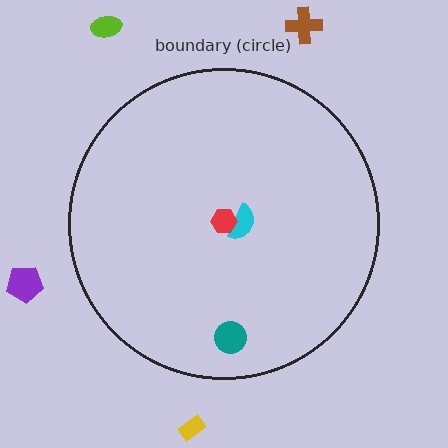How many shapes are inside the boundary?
3 inside, 4 outside.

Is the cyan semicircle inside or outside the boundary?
Inside.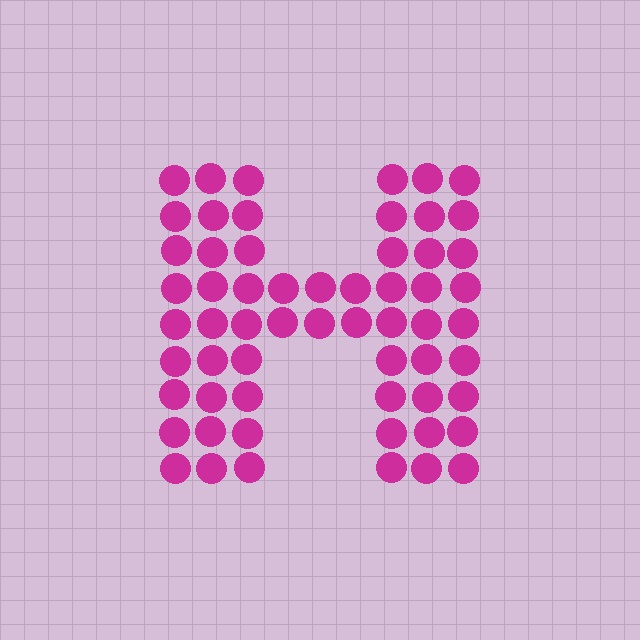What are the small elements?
The small elements are circles.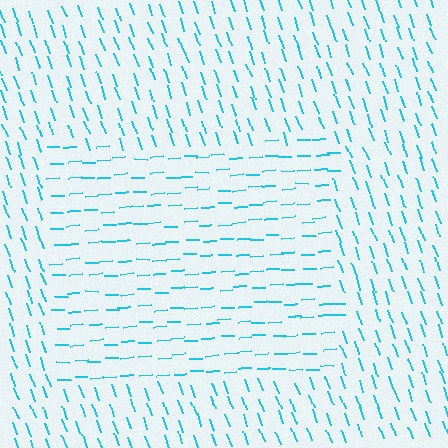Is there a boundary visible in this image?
Yes, there is a texture boundary formed by a change in line orientation.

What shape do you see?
I see a rectangle.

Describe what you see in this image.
The image is filled with small cyan line segments. A rectangle region in the image has lines oriented differently from the surrounding lines, creating a visible texture boundary.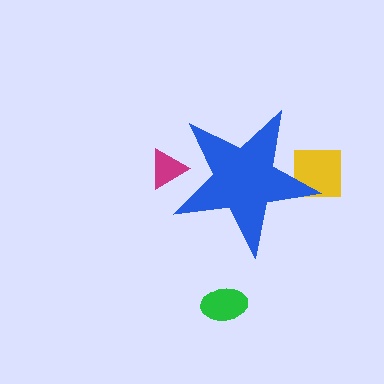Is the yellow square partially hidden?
Yes, the yellow square is partially hidden behind the blue star.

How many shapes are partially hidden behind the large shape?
2 shapes are partially hidden.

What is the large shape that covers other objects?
A blue star.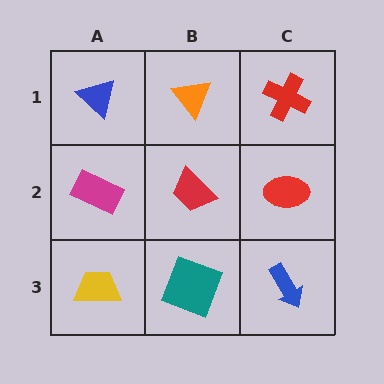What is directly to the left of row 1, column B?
A blue triangle.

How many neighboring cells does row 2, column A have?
3.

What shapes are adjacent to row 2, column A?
A blue triangle (row 1, column A), a yellow trapezoid (row 3, column A), a red trapezoid (row 2, column B).